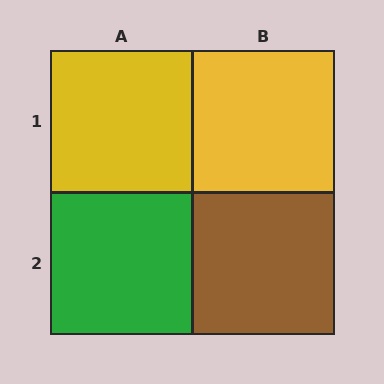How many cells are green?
1 cell is green.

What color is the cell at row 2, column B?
Brown.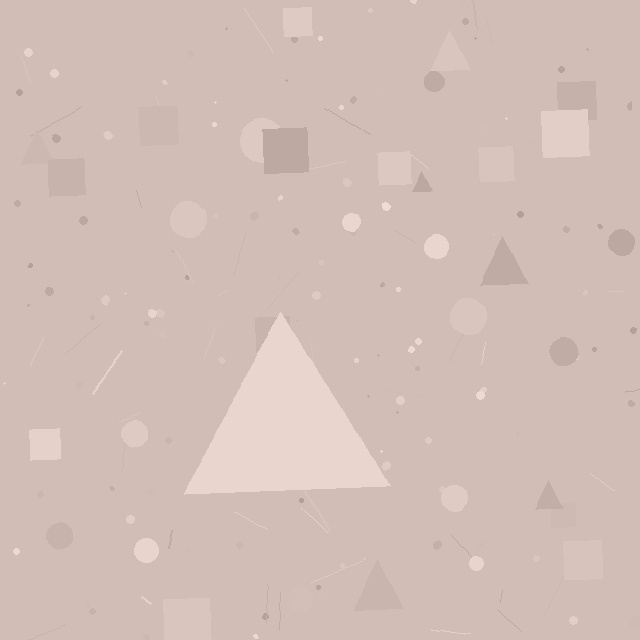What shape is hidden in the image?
A triangle is hidden in the image.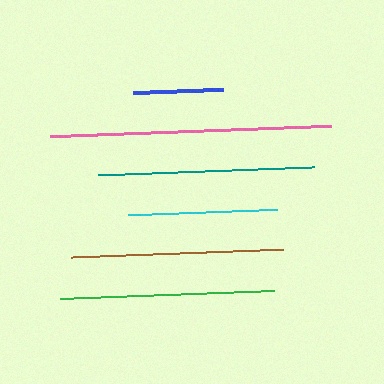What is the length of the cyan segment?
The cyan segment is approximately 149 pixels long.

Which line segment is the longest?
The pink line is the longest at approximately 281 pixels.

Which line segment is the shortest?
The blue line is the shortest at approximately 91 pixels.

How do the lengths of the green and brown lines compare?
The green and brown lines are approximately the same length.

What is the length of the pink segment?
The pink segment is approximately 281 pixels long.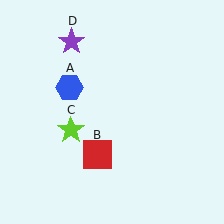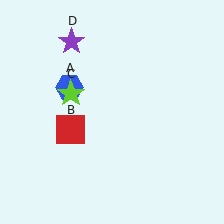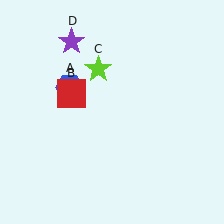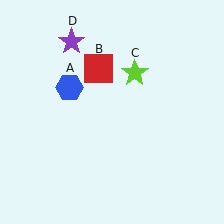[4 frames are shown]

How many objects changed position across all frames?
2 objects changed position: red square (object B), lime star (object C).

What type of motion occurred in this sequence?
The red square (object B), lime star (object C) rotated clockwise around the center of the scene.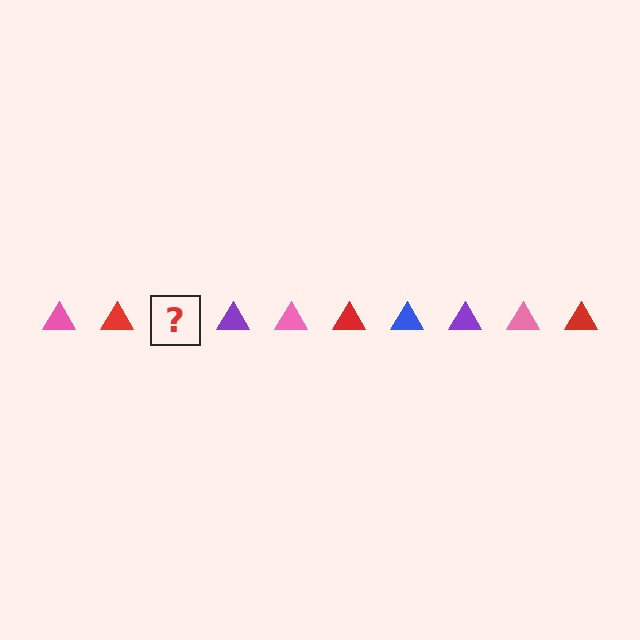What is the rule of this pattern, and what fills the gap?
The rule is that the pattern cycles through pink, red, blue, purple triangles. The gap should be filled with a blue triangle.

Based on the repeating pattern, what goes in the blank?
The blank should be a blue triangle.